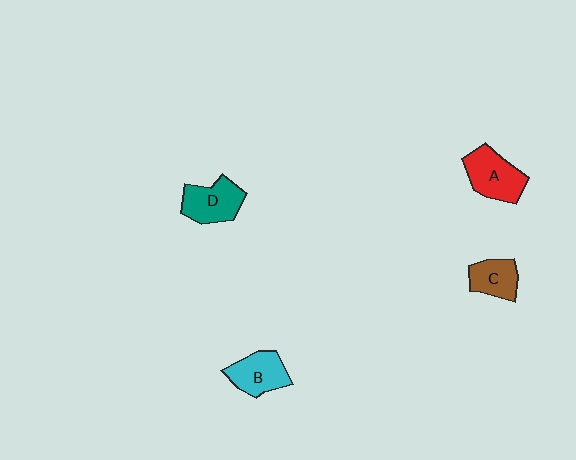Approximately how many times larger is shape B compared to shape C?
Approximately 1.2 times.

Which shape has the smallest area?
Shape C (brown).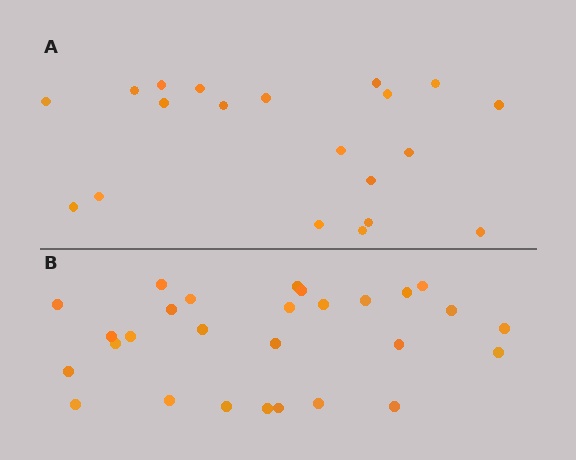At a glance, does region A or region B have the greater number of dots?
Region B (the bottom region) has more dots.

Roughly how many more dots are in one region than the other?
Region B has roughly 8 or so more dots than region A.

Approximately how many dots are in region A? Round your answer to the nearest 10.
About 20 dots.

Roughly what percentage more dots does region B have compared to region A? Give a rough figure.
About 40% more.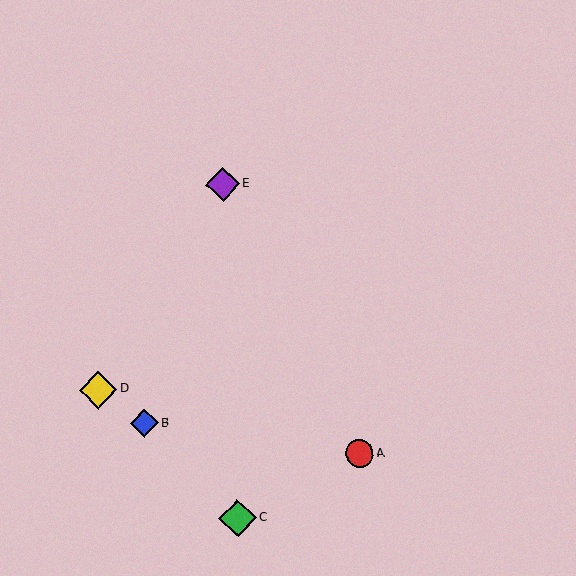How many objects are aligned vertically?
2 objects (C, E) are aligned vertically.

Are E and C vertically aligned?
Yes, both are at x≈223.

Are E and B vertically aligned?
No, E is at x≈223 and B is at x≈144.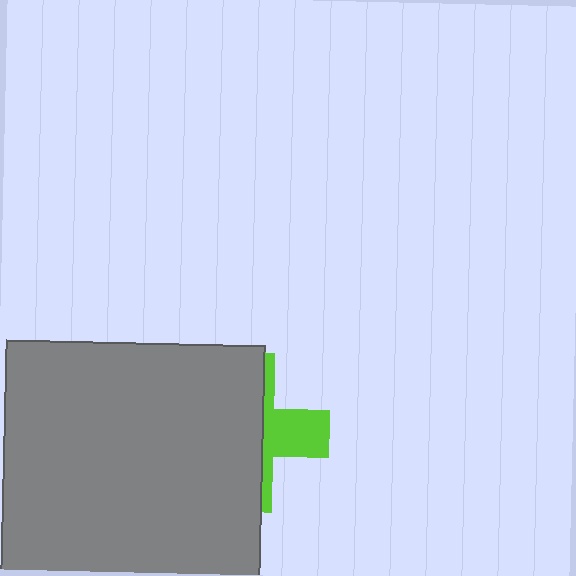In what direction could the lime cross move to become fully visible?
The lime cross could move right. That would shift it out from behind the gray rectangle entirely.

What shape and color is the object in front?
The object in front is a gray rectangle.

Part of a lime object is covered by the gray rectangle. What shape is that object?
It is a cross.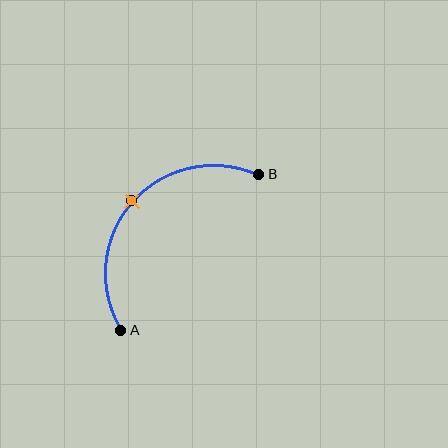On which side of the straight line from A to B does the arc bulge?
The arc bulges above and to the left of the straight line connecting A and B.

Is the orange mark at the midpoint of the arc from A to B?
Yes. The orange mark lies on the arc at equal arc-length from both A and B — it is the arc midpoint.